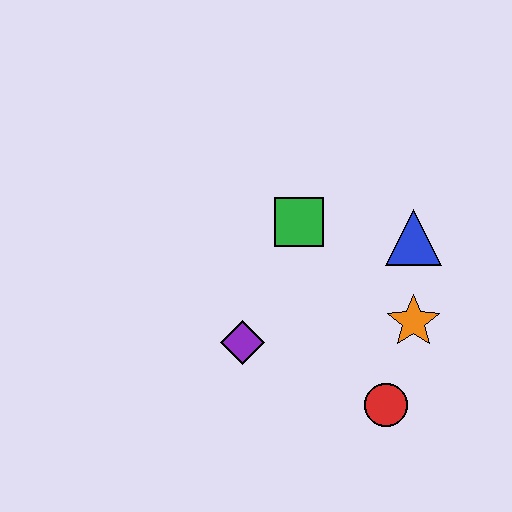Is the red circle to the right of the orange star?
No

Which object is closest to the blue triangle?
The orange star is closest to the blue triangle.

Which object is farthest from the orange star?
The purple diamond is farthest from the orange star.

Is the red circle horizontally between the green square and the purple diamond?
No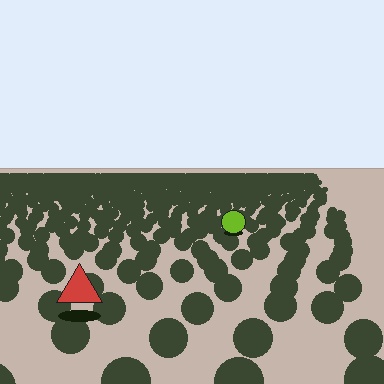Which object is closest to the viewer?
The red triangle is closest. The texture marks near it are larger and more spread out.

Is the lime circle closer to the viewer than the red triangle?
No. The red triangle is closer — you can tell from the texture gradient: the ground texture is coarser near it.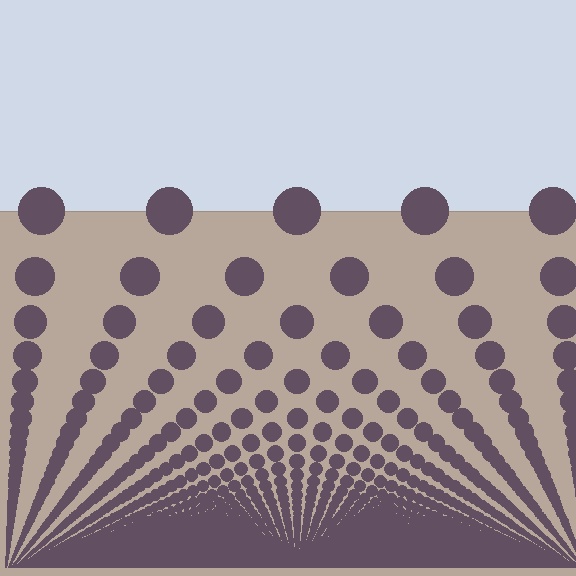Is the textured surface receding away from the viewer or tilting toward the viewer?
The surface appears to tilt toward the viewer. Texture elements get larger and sparser toward the top.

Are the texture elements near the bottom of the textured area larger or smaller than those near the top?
Smaller. The gradient is inverted — elements near the bottom are smaller and denser.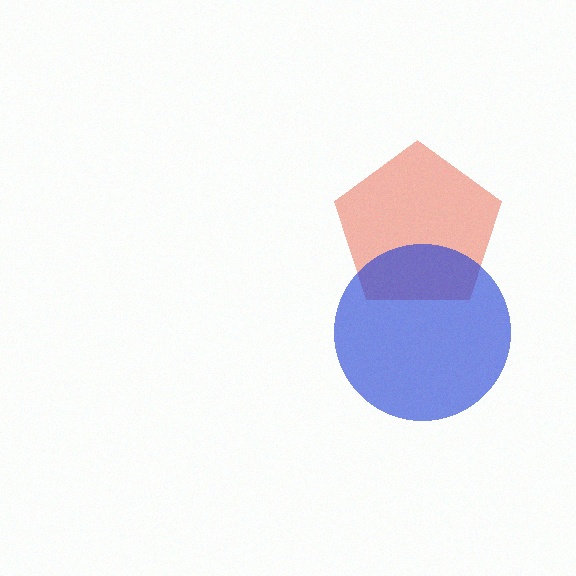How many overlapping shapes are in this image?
There are 2 overlapping shapes in the image.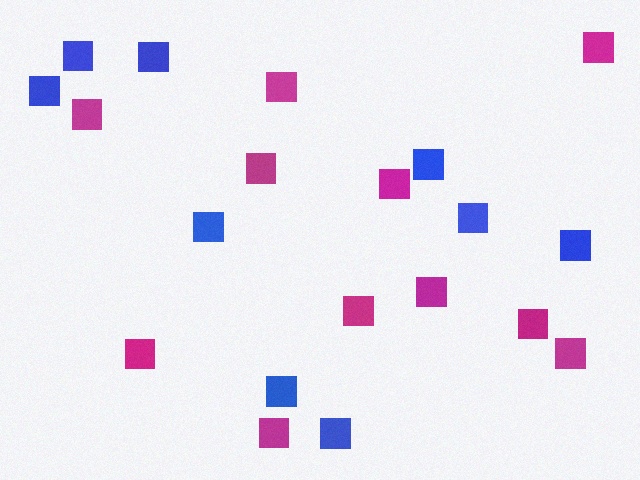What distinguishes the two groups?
There are 2 groups: one group of magenta squares (11) and one group of blue squares (9).